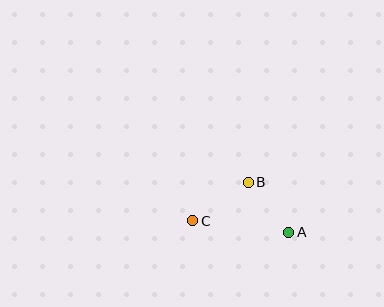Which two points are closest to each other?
Points A and B are closest to each other.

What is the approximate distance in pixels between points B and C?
The distance between B and C is approximately 68 pixels.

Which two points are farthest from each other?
Points A and C are farthest from each other.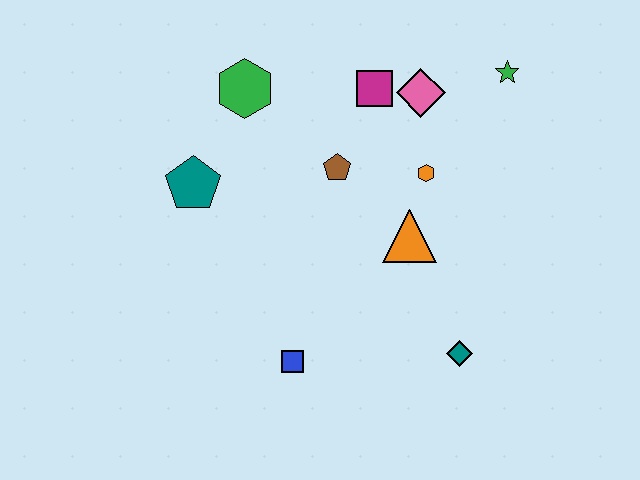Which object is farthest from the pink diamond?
The blue square is farthest from the pink diamond.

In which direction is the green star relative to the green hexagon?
The green star is to the right of the green hexagon.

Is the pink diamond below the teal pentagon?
No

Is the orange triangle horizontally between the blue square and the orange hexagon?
Yes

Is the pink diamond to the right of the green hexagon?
Yes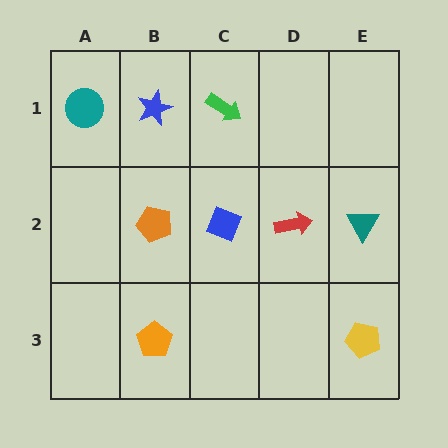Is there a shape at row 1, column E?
No, that cell is empty.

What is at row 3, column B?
An orange pentagon.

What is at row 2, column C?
A blue diamond.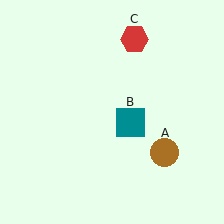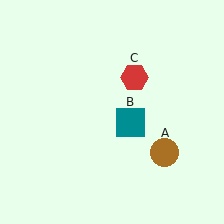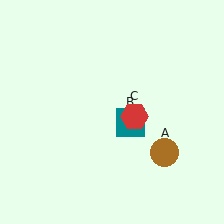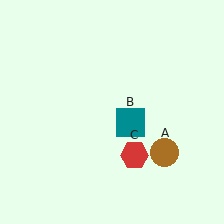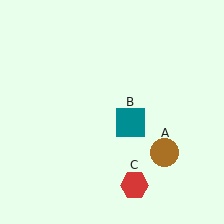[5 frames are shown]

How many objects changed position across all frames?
1 object changed position: red hexagon (object C).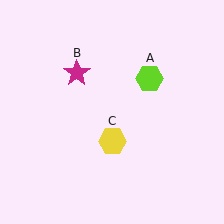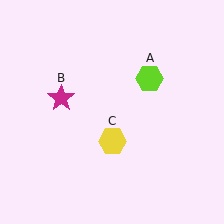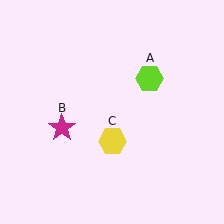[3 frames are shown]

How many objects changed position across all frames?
1 object changed position: magenta star (object B).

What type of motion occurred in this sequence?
The magenta star (object B) rotated counterclockwise around the center of the scene.